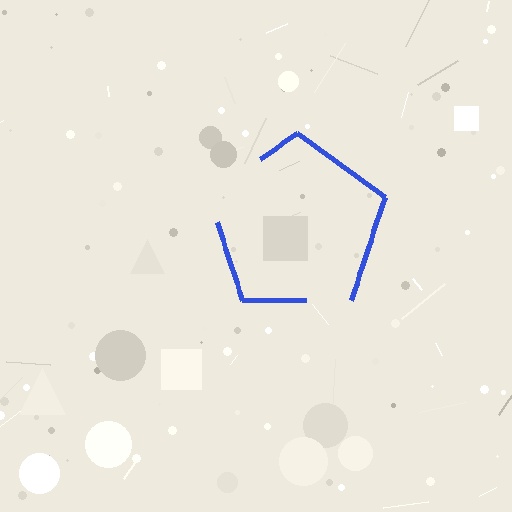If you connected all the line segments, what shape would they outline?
They would outline a pentagon.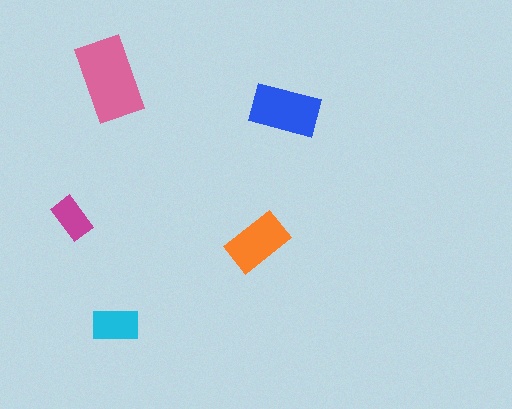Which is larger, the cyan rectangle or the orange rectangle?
The orange one.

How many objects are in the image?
There are 5 objects in the image.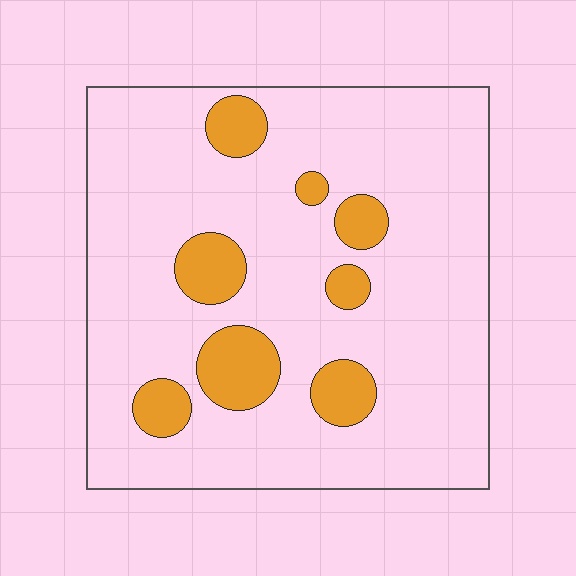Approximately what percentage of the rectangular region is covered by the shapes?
Approximately 15%.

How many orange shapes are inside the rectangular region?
8.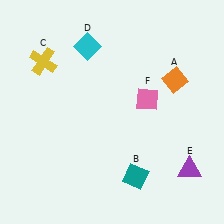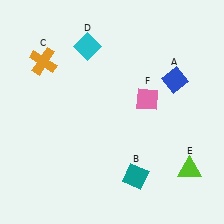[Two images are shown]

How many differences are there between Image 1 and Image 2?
There are 3 differences between the two images.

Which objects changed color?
A changed from orange to blue. C changed from yellow to orange. E changed from purple to lime.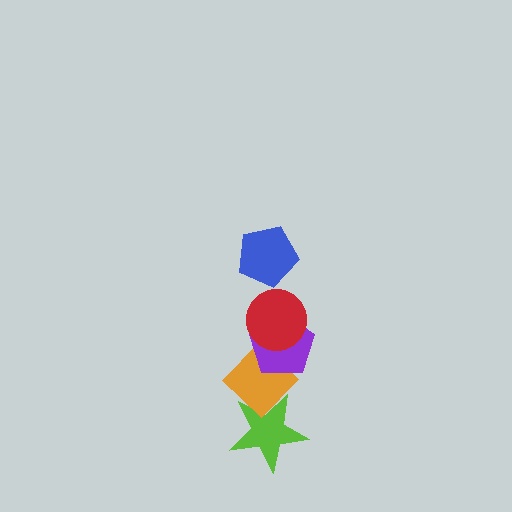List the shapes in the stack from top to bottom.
From top to bottom: the blue pentagon, the red circle, the purple pentagon, the orange diamond, the lime star.